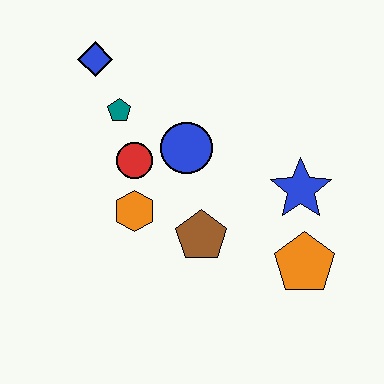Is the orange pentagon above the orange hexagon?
No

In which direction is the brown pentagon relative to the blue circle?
The brown pentagon is below the blue circle.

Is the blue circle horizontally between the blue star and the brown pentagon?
No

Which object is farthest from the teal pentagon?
The orange pentagon is farthest from the teal pentagon.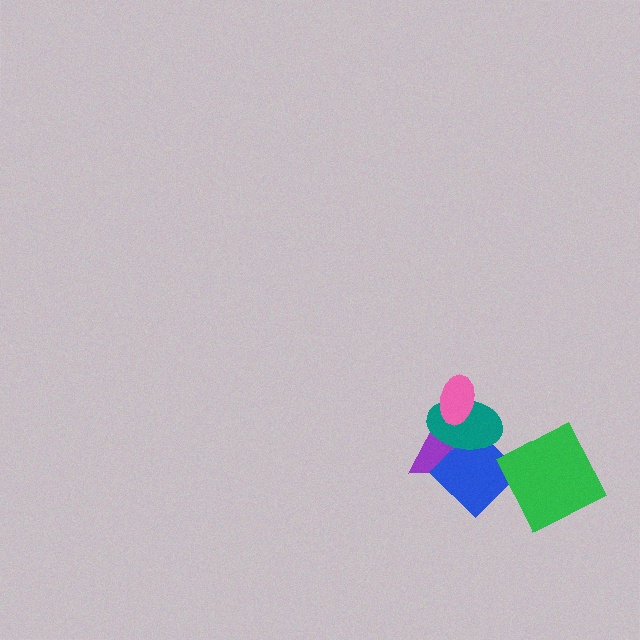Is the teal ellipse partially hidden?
Yes, it is partially covered by another shape.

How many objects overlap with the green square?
0 objects overlap with the green square.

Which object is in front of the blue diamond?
The teal ellipse is in front of the blue diamond.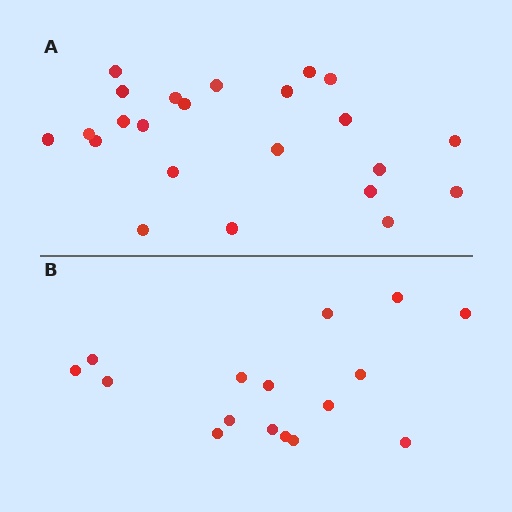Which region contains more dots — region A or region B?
Region A (the top region) has more dots.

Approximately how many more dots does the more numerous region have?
Region A has roughly 8 or so more dots than region B.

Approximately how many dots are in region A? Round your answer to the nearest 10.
About 20 dots. (The exact count is 23, which rounds to 20.)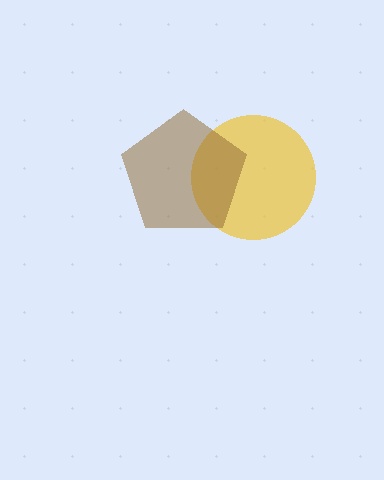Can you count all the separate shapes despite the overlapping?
Yes, there are 2 separate shapes.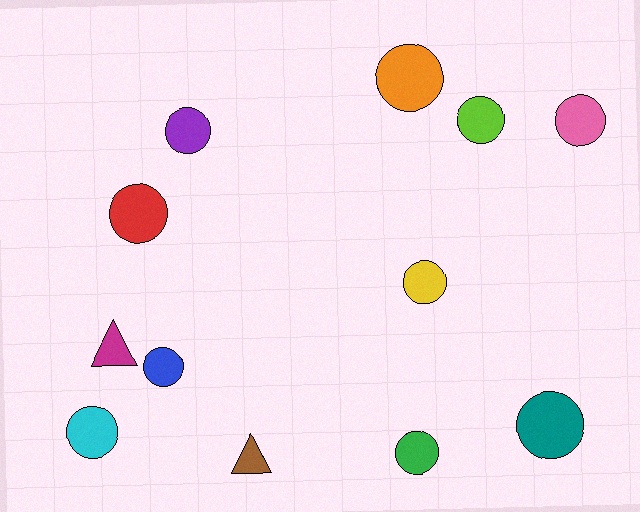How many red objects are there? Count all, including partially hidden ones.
There is 1 red object.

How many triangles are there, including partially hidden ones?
There are 2 triangles.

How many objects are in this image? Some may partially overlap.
There are 12 objects.